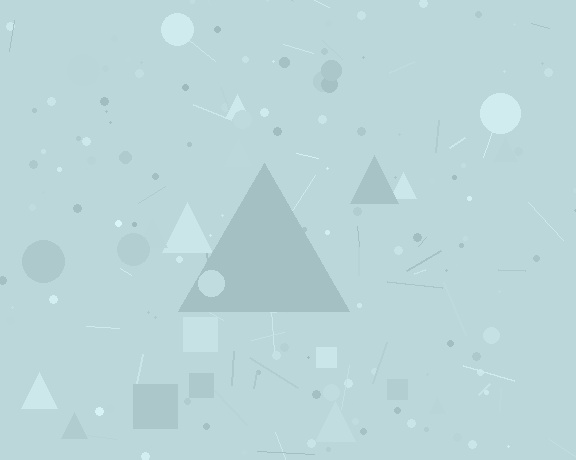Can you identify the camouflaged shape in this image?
The camouflaged shape is a triangle.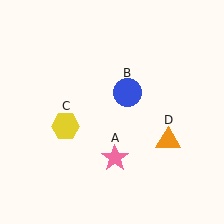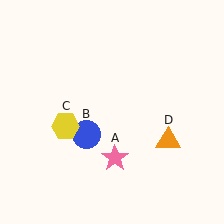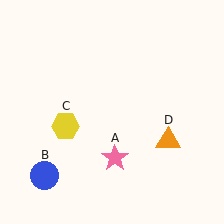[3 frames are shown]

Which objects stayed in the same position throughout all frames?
Pink star (object A) and yellow hexagon (object C) and orange triangle (object D) remained stationary.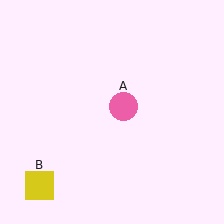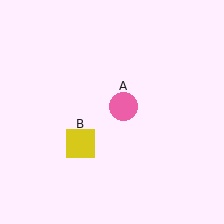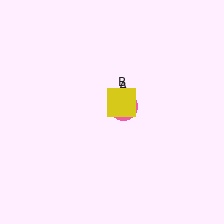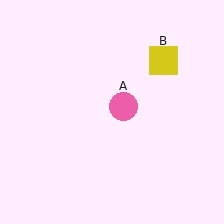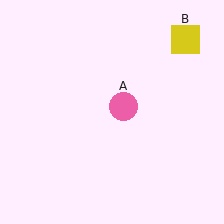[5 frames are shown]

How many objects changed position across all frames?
1 object changed position: yellow square (object B).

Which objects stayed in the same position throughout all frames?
Pink circle (object A) remained stationary.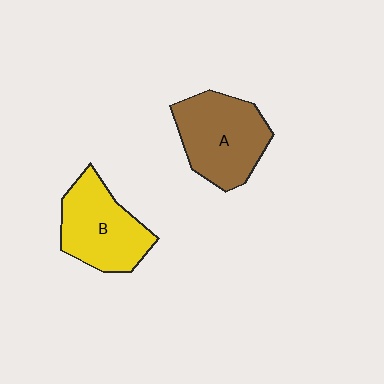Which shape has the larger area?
Shape A (brown).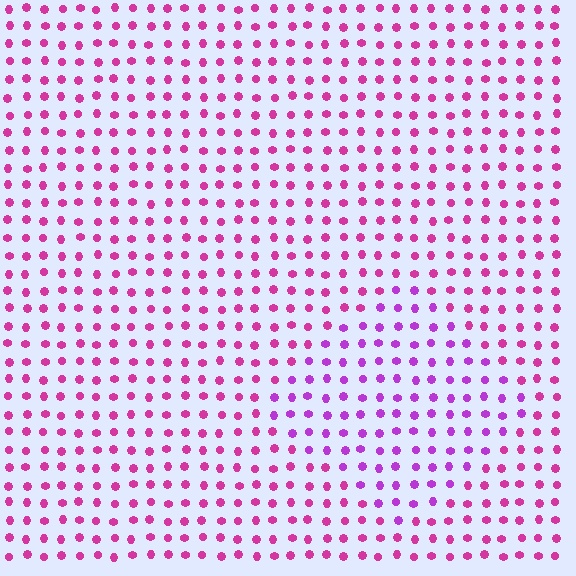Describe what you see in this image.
The image is filled with small magenta elements in a uniform arrangement. A diamond-shaped region is visible where the elements are tinted to a slightly different hue, forming a subtle color boundary.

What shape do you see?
I see a diamond.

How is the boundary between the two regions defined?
The boundary is defined purely by a slight shift in hue (about 30 degrees). Spacing, size, and orientation are identical on both sides.